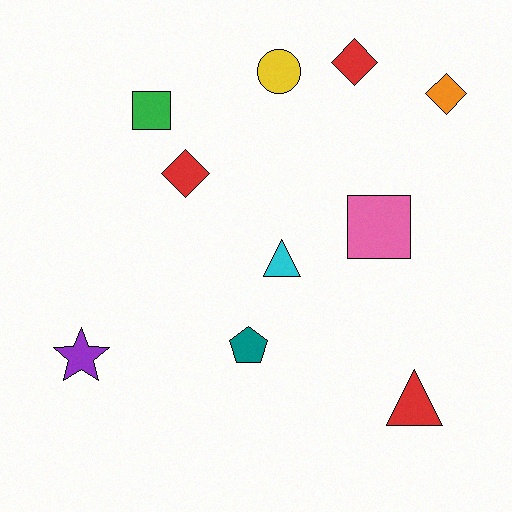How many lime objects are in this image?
There are no lime objects.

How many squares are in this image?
There are 2 squares.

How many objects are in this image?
There are 10 objects.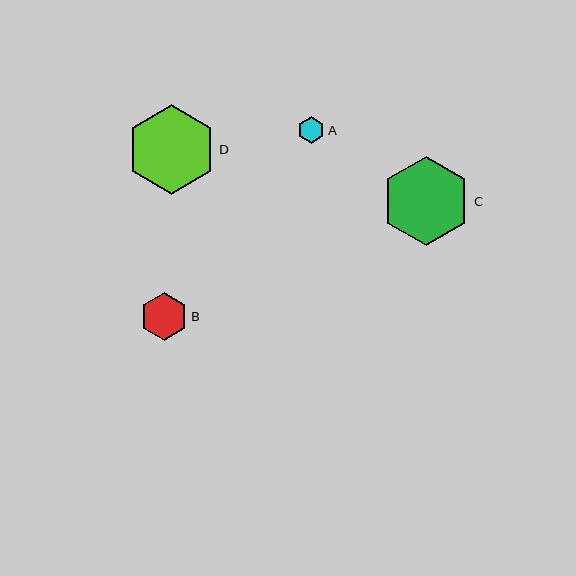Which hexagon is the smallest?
Hexagon A is the smallest with a size of approximately 27 pixels.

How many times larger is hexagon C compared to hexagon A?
Hexagon C is approximately 3.4 times the size of hexagon A.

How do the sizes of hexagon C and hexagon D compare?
Hexagon C and hexagon D are approximately the same size.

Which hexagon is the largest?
Hexagon C is the largest with a size of approximately 89 pixels.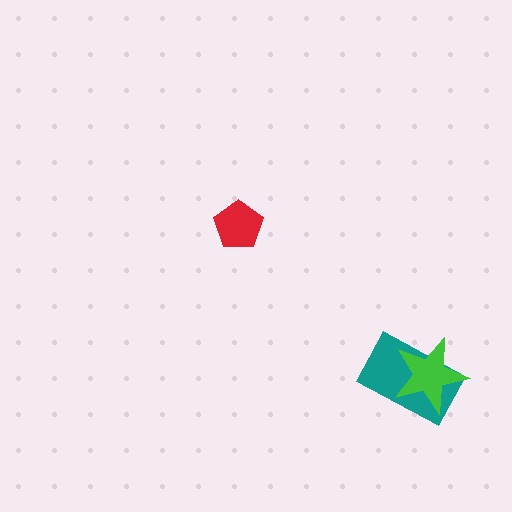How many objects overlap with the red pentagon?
0 objects overlap with the red pentagon.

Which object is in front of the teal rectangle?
The green star is in front of the teal rectangle.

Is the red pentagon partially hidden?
No, no other shape covers it.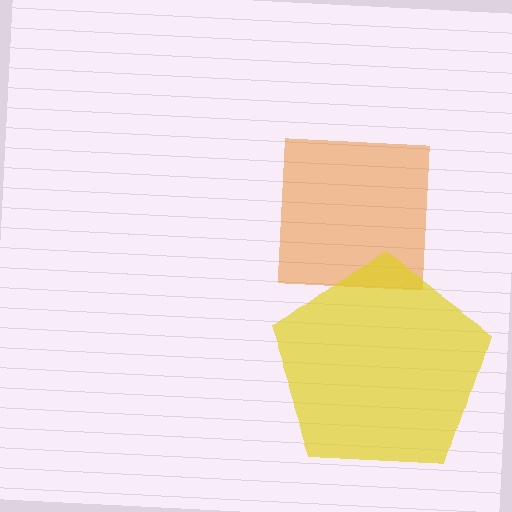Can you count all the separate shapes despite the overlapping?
Yes, there are 2 separate shapes.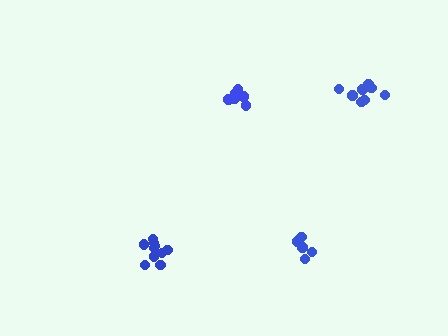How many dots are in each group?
Group 1: 8 dots, Group 2: 5 dots, Group 3: 10 dots, Group 4: 6 dots (29 total).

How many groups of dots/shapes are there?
There are 4 groups.